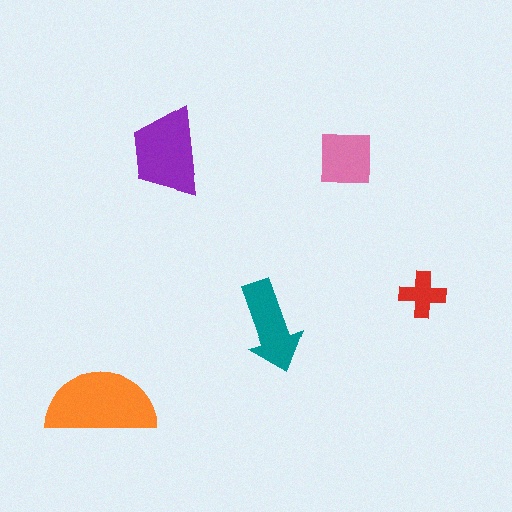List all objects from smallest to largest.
The red cross, the pink square, the teal arrow, the purple trapezoid, the orange semicircle.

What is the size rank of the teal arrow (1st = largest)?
3rd.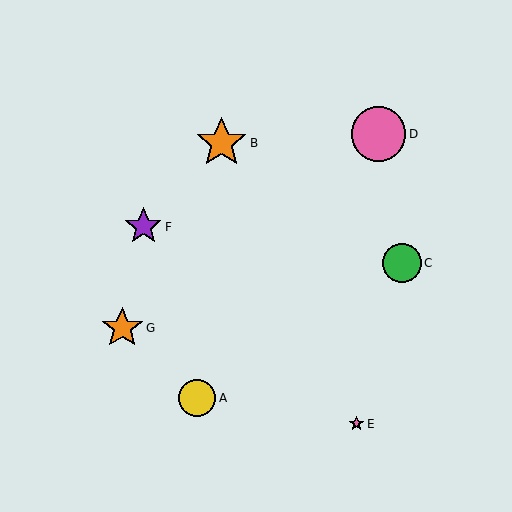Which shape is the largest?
The pink circle (labeled D) is the largest.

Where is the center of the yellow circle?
The center of the yellow circle is at (197, 398).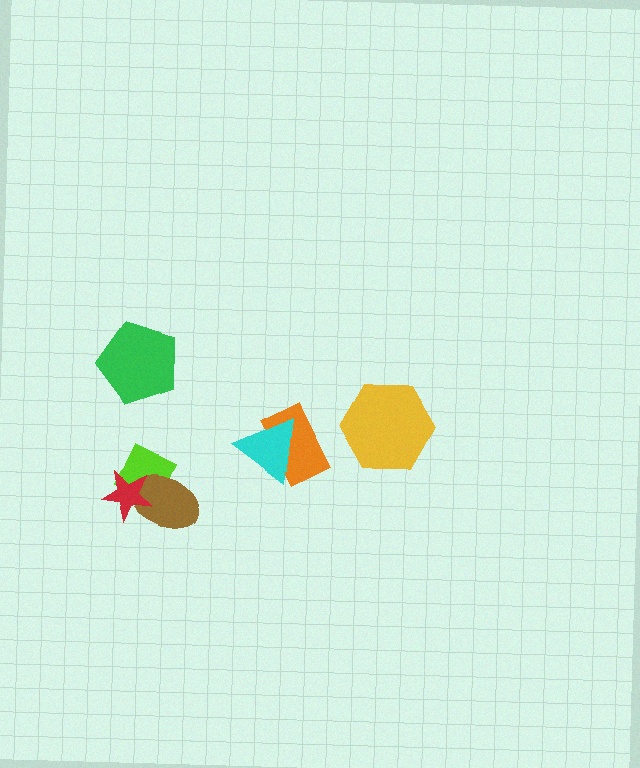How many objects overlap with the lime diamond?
2 objects overlap with the lime diamond.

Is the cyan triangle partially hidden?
No, no other shape covers it.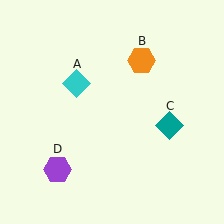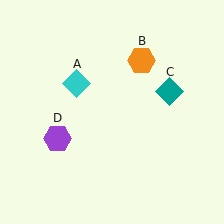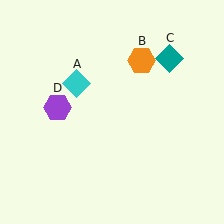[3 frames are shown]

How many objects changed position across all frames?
2 objects changed position: teal diamond (object C), purple hexagon (object D).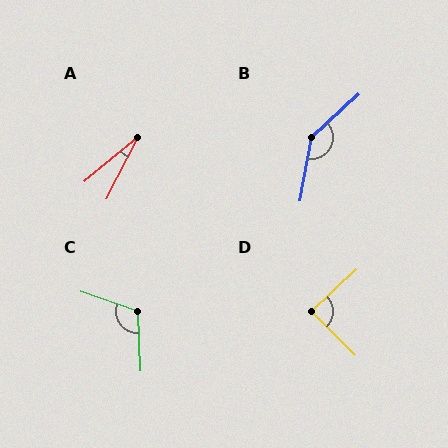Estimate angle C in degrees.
Approximately 112 degrees.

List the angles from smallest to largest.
A (24°), D (88°), C (112°), B (142°).